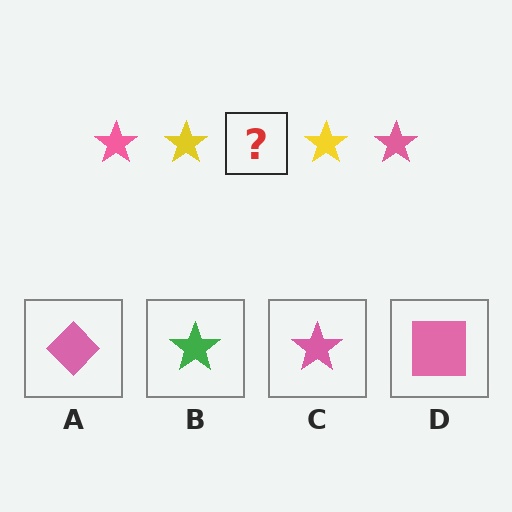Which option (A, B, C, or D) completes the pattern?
C.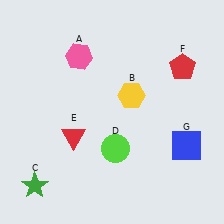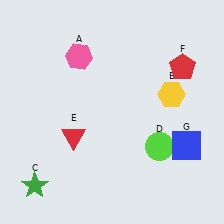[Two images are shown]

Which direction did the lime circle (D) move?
The lime circle (D) moved right.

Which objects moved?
The objects that moved are: the yellow hexagon (B), the lime circle (D).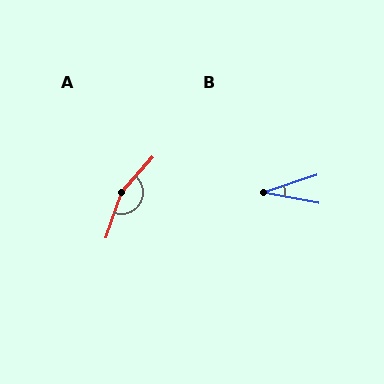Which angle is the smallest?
B, at approximately 28 degrees.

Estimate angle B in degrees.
Approximately 28 degrees.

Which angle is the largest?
A, at approximately 157 degrees.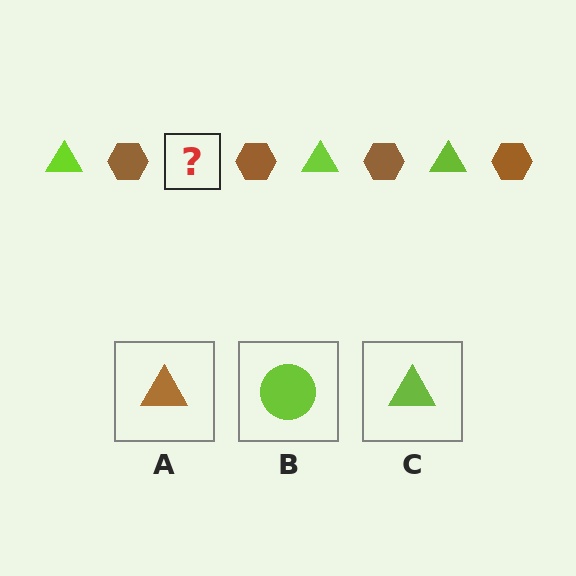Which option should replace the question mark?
Option C.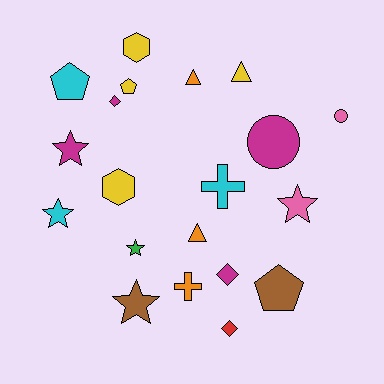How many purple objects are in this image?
There are no purple objects.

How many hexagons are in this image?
There are 2 hexagons.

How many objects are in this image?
There are 20 objects.